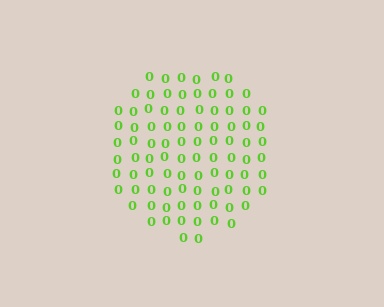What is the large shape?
The large shape is a circle.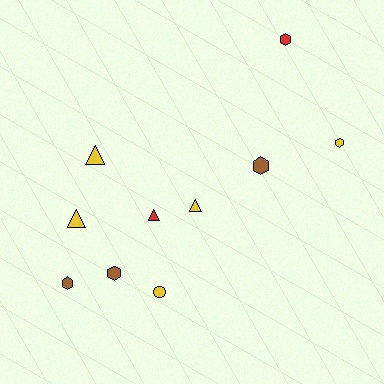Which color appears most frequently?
Yellow, with 5 objects.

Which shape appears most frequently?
Hexagon, with 5 objects.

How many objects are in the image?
There are 10 objects.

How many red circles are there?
There are no red circles.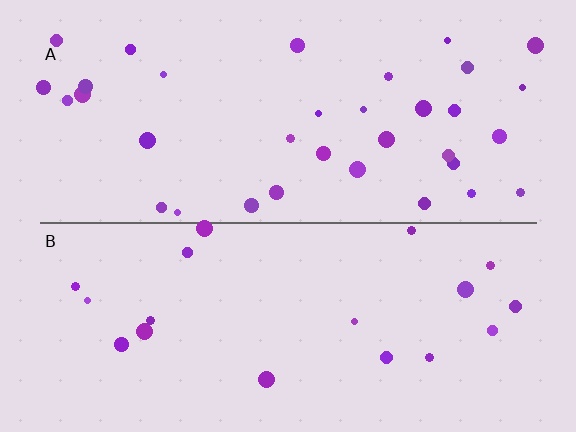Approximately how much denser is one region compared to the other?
Approximately 1.9× — region A over region B.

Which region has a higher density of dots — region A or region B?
A (the top).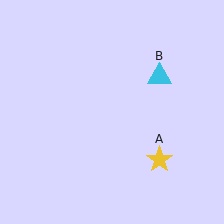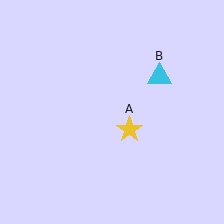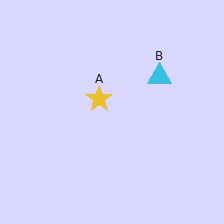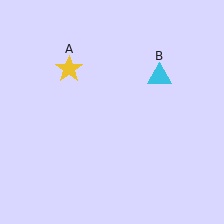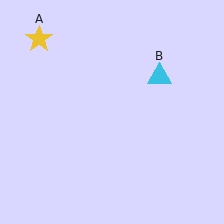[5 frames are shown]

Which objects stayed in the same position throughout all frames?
Cyan triangle (object B) remained stationary.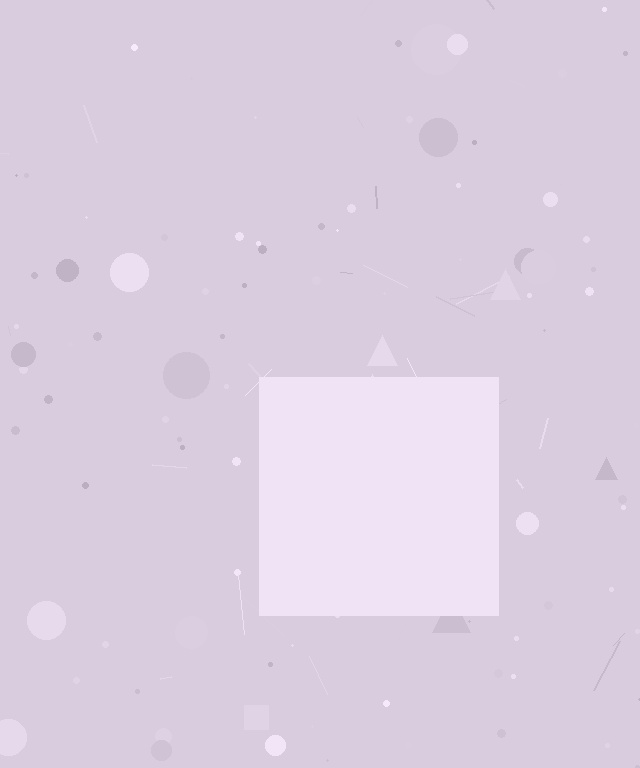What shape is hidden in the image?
A square is hidden in the image.